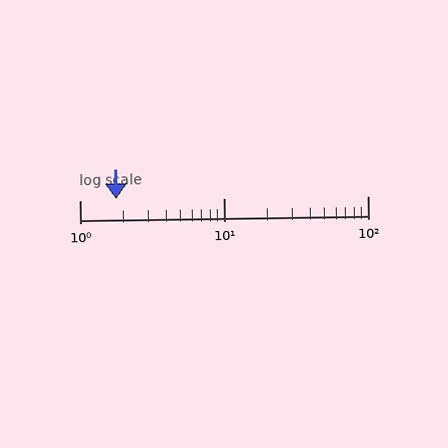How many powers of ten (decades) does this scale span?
The scale spans 2 decades, from 1 to 100.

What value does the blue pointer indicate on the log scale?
The pointer indicates approximately 1.8.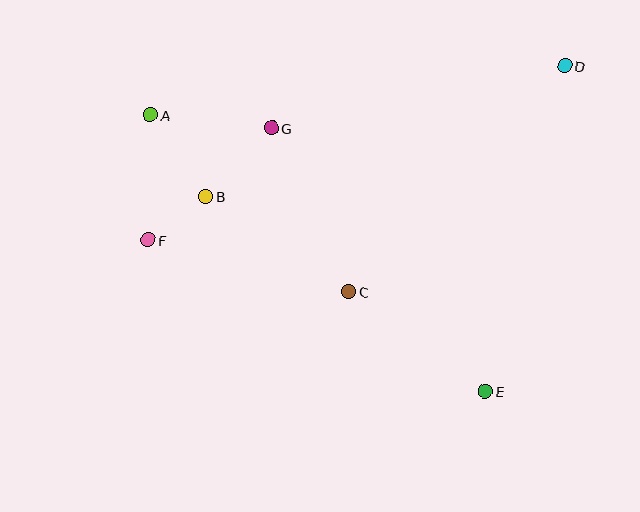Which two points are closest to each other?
Points B and F are closest to each other.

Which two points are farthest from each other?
Points D and F are farthest from each other.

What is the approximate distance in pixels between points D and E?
The distance between D and E is approximately 335 pixels.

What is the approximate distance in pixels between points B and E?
The distance between B and E is approximately 341 pixels.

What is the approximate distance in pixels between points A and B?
The distance between A and B is approximately 98 pixels.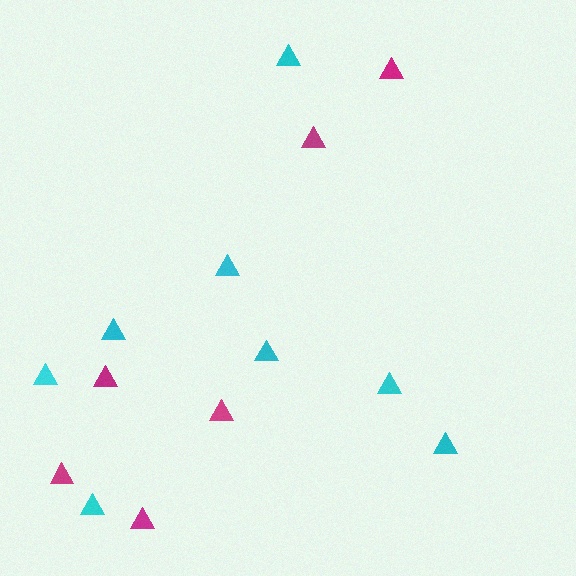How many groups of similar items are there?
There are 2 groups: one group of magenta triangles (6) and one group of cyan triangles (8).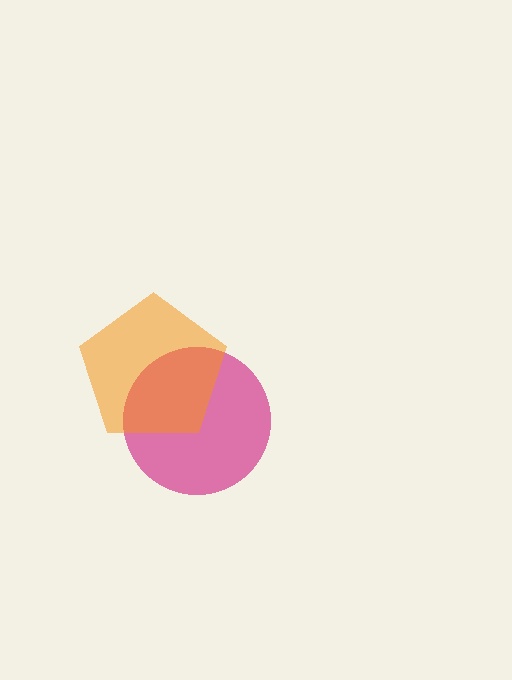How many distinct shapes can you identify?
There are 2 distinct shapes: a magenta circle, an orange pentagon.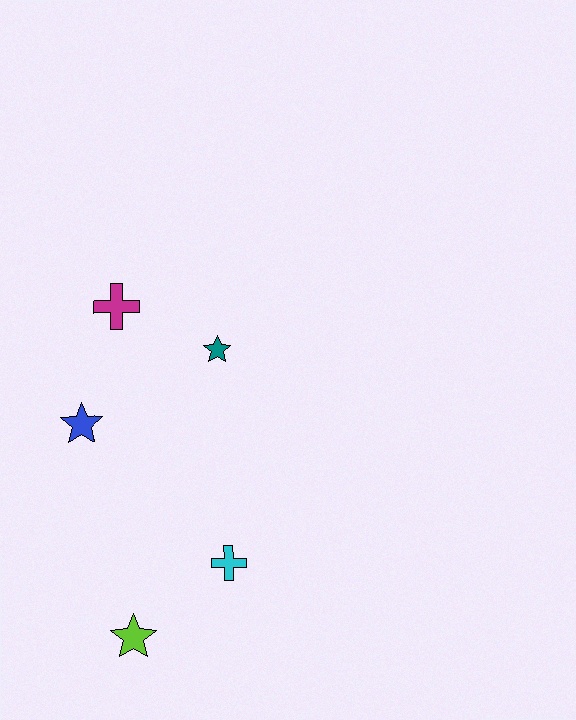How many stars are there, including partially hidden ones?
There are 3 stars.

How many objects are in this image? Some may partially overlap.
There are 5 objects.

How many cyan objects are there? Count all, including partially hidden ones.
There is 1 cyan object.